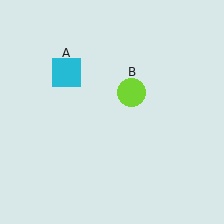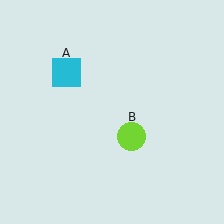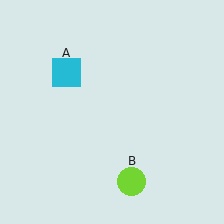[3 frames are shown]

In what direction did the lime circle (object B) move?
The lime circle (object B) moved down.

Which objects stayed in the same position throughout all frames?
Cyan square (object A) remained stationary.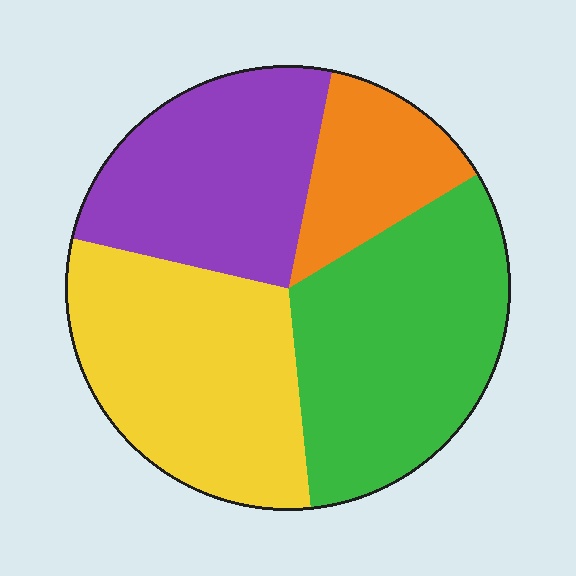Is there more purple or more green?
Green.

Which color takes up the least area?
Orange, at roughly 15%.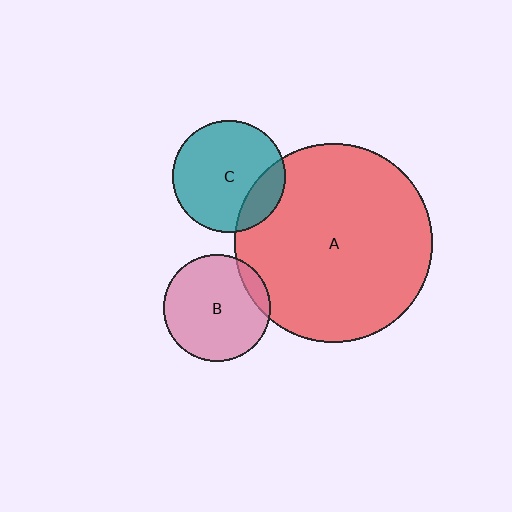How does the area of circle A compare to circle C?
Approximately 3.1 times.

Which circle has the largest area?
Circle A (red).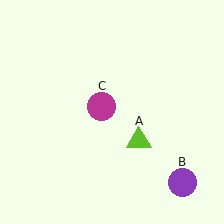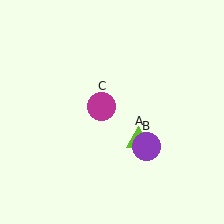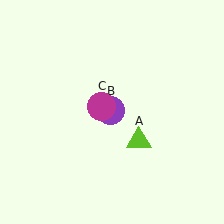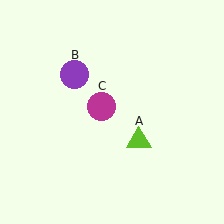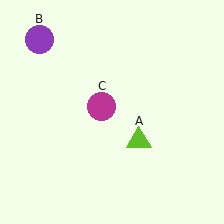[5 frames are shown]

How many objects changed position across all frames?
1 object changed position: purple circle (object B).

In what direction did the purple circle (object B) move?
The purple circle (object B) moved up and to the left.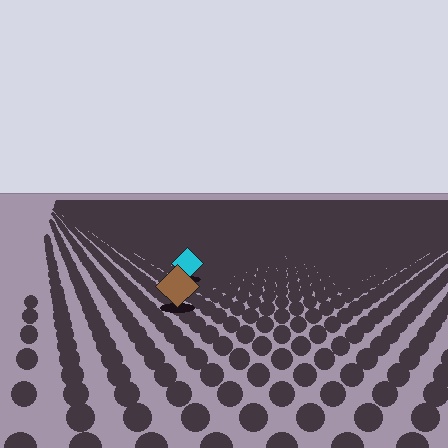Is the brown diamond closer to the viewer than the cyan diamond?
Yes. The brown diamond is closer — you can tell from the texture gradient: the ground texture is coarser near it.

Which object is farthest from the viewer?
The cyan diamond is farthest from the viewer. It appears smaller and the ground texture around it is denser.